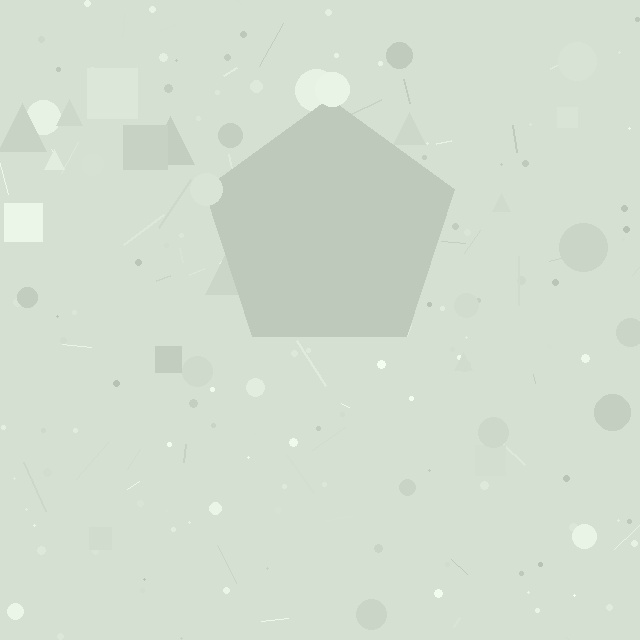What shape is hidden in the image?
A pentagon is hidden in the image.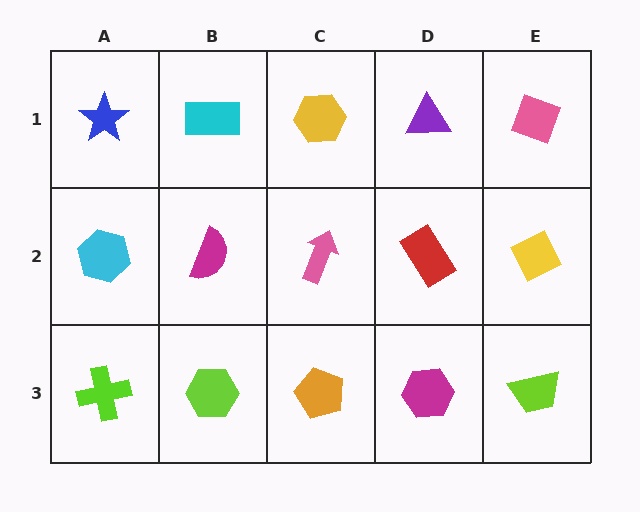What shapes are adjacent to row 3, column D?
A red rectangle (row 2, column D), an orange pentagon (row 3, column C), a lime trapezoid (row 3, column E).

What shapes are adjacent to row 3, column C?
A pink arrow (row 2, column C), a lime hexagon (row 3, column B), a magenta hexagon (row 3, column D).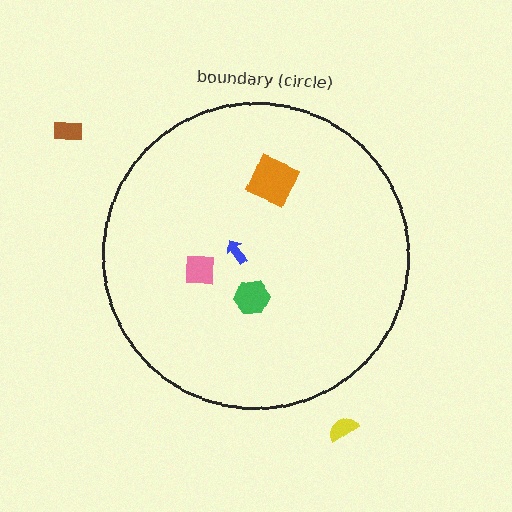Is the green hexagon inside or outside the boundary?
Inside.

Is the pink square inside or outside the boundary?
Inside.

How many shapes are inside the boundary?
4 inside, 2 outside.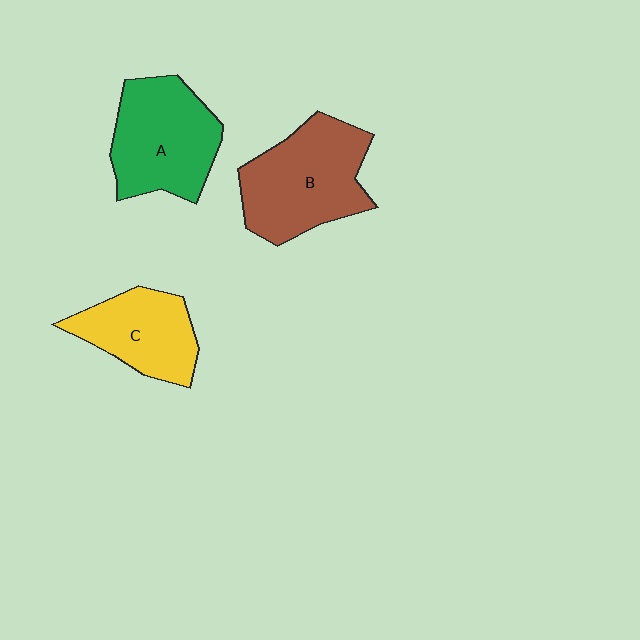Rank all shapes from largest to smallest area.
From largest to smallest: B (brown), A (green), C (yellow).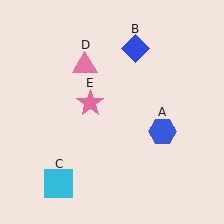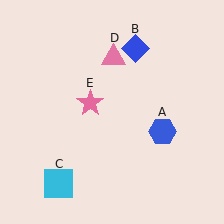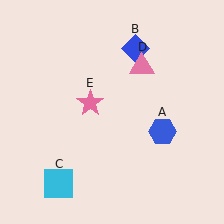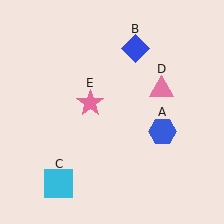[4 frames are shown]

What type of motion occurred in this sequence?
The pink triangle (object D) rotated clockwise around the center of the scene.